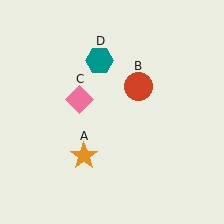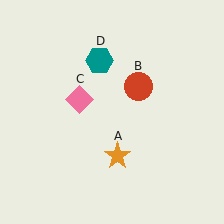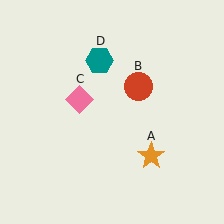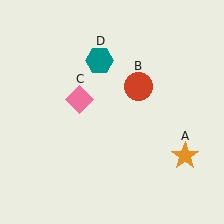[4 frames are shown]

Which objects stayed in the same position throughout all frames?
Red circle (object B) and pink diamond (object C) and teal hexagon (object D) remained stationary.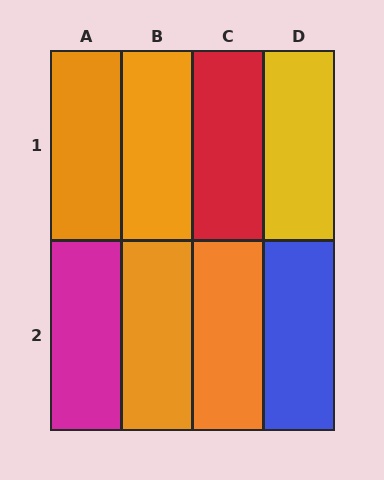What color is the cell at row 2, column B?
Orange.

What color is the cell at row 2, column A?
Magenta.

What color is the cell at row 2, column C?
Orange.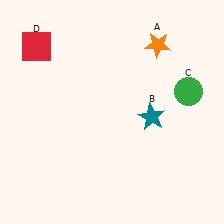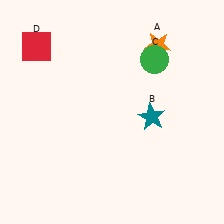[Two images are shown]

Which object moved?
The green circle (C) moved left.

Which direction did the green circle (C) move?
The green circle (C) moved left.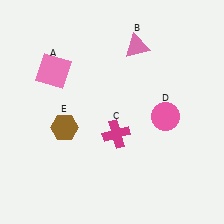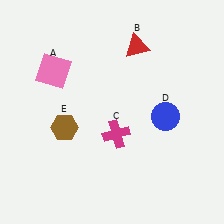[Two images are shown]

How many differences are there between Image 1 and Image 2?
There are 2 differences between the two images.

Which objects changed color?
B changed from pink to red. D changed from pink to blue.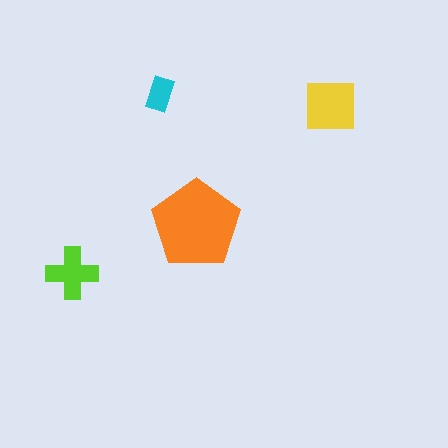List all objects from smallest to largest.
The cyan rectangle, the lime cross, the yellow square, the orange pentagon.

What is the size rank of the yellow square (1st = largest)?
2nd.